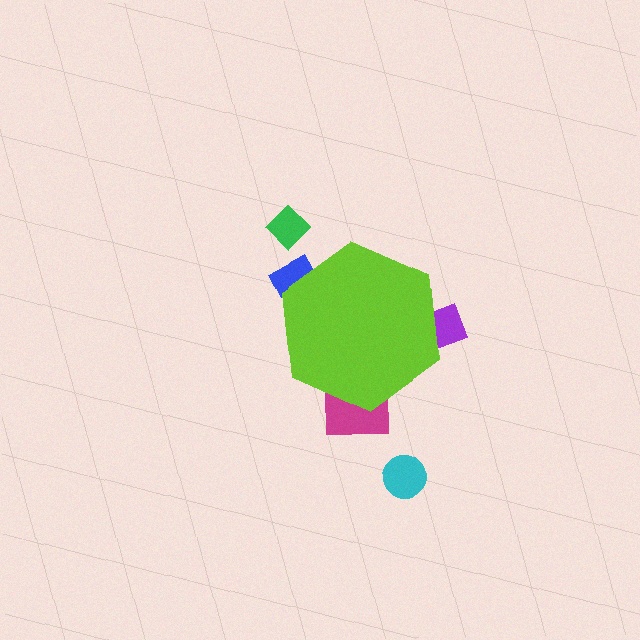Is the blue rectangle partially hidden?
Yes, the blue rectangle is partially hidden behind the lime hexagon.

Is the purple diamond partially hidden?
Yes, the purple diamond is partially hidden behind the lime hexagon.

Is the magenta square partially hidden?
Yes, the magenta square is partially hidden behind the lime hexagon.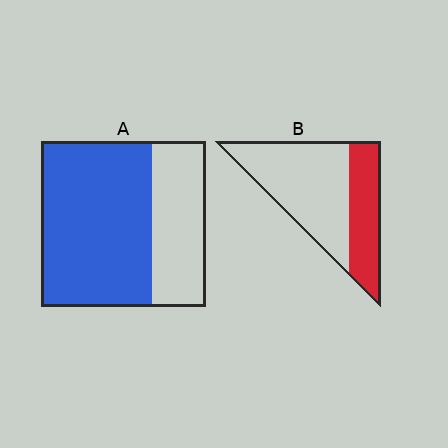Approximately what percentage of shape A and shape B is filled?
A is approximately 65% and B is approximately 35%.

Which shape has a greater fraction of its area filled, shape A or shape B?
Shape A.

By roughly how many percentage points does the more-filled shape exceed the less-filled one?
By roughly 35 percentage points (A over B).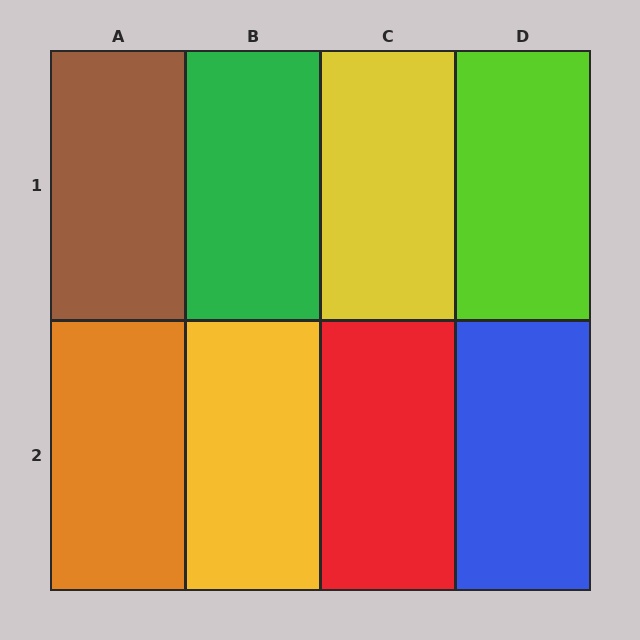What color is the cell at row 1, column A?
Brown.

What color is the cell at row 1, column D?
Lime.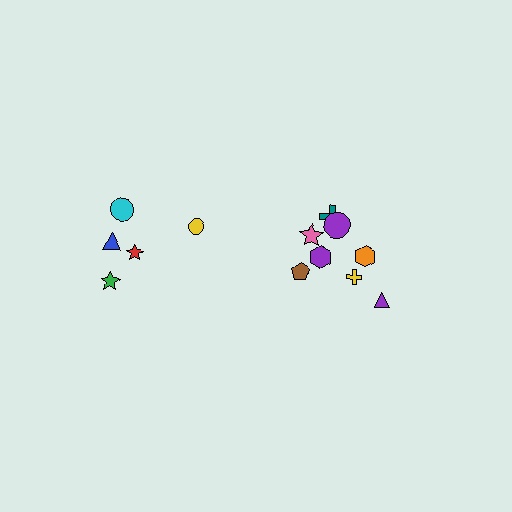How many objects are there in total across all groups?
There are 13 objects.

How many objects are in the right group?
There are 8 objects.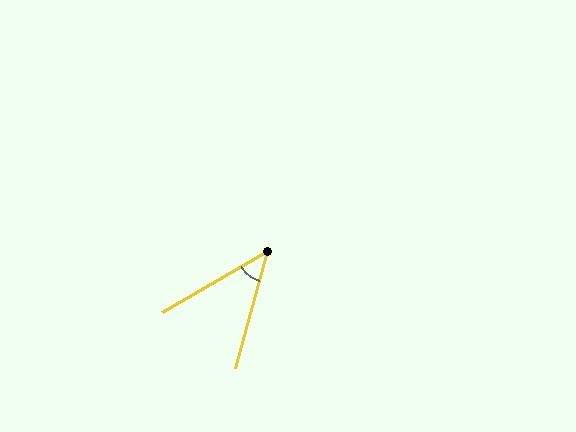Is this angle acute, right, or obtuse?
It is acute.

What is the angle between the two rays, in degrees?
Approximately 44 degrees.